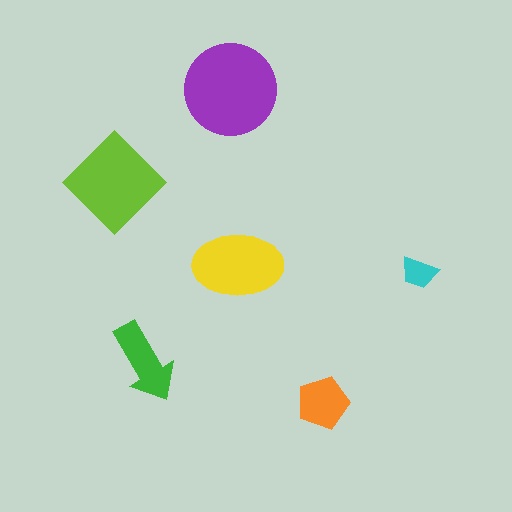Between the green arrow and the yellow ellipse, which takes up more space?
The yellow ellipse.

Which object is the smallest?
The cyan trapezoid.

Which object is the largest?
The purple circle.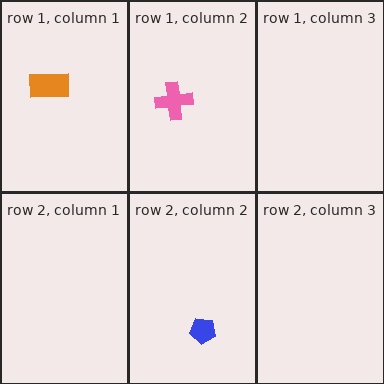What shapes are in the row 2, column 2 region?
The blue pentagon.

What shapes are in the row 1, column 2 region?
The pink cross.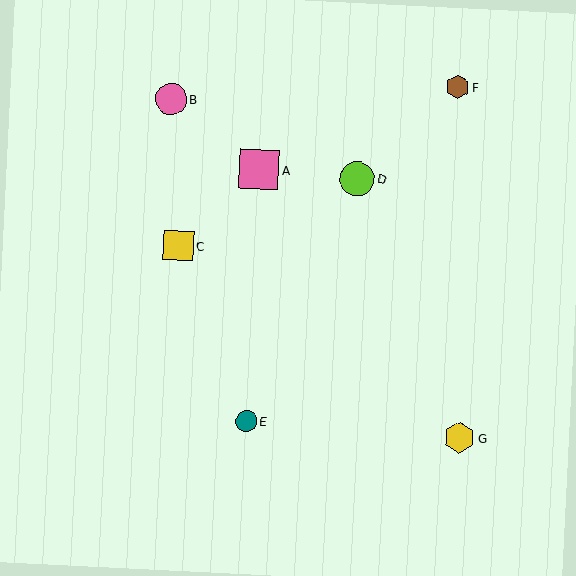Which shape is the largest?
The pink square (labeled A) is the largest.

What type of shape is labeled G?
Shape G is a yellow hexagon.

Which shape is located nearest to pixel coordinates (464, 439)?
The yellow hexagon (labeled G) at (459, 438) is nearest to that location.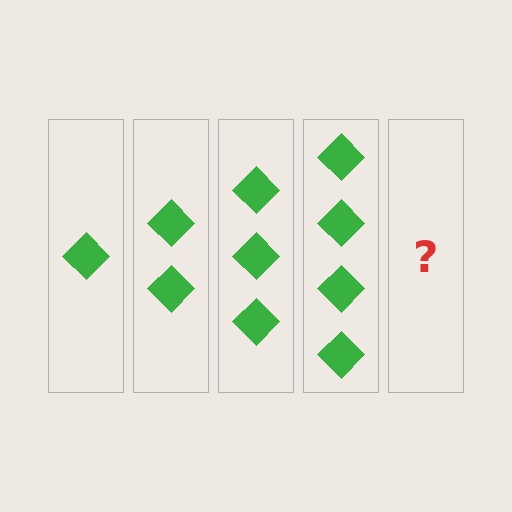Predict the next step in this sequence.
The next step is 5 diamonds.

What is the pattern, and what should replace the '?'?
The pattern is that each step adds one more diamond. The '?' should be 5 diamonds.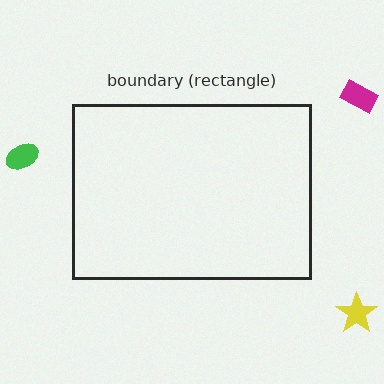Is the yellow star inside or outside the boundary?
Outside.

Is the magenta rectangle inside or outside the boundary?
Outside.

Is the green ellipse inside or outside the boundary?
Outside.